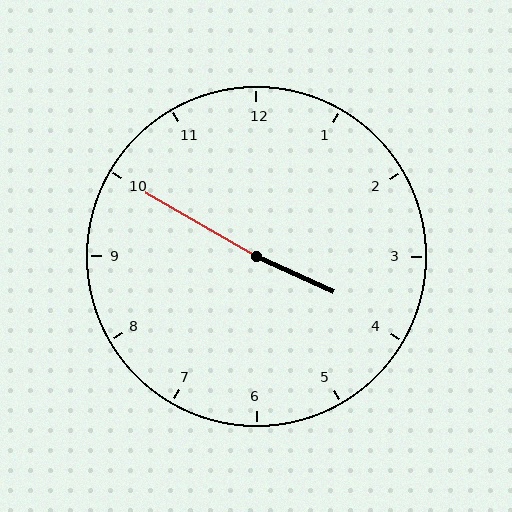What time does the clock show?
3:50.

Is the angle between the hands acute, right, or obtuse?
It is obtuse.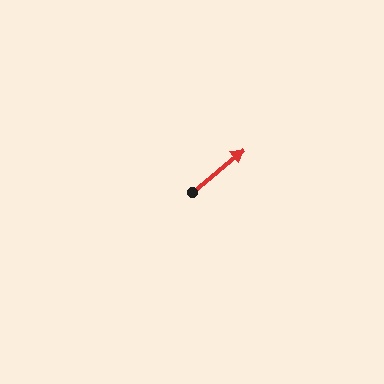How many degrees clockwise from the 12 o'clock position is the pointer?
Approximately 50 degrees.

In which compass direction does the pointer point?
Northeast.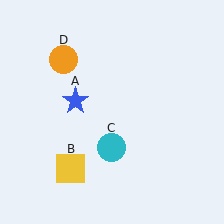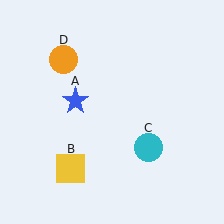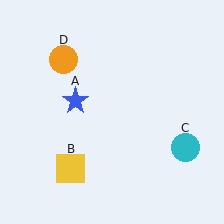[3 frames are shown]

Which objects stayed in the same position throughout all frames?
Blue star (object A) and yellow square (object B) and orange circle (object D) remained stationary.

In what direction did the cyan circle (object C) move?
The cyan circle (object C) moved right.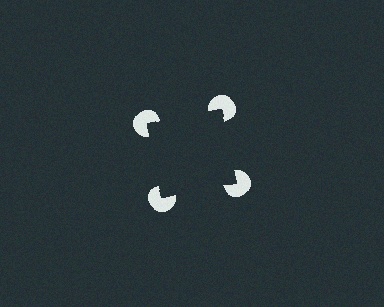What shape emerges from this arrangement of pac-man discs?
An illusory square — its edges are inferred from the aligned wedge cuts in the pac-man discs, not physically drawn.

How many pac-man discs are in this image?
There are 4 — one at each vertex of the illusory square.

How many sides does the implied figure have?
4 sides.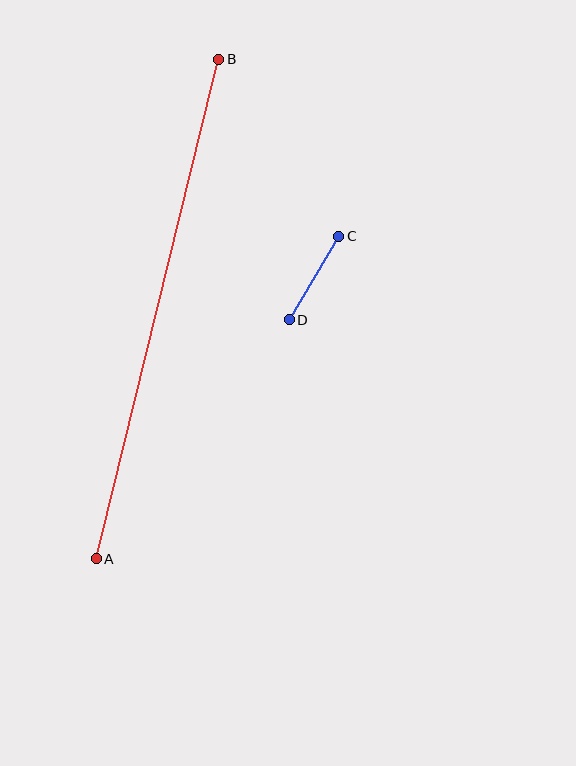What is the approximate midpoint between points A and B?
The midpoint is at approximately (158, 309) pixels.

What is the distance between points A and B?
The distance is approximately 514 pixels.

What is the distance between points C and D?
The distance is approximately 97 pixels.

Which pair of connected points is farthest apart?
Points A and B are farthest apart.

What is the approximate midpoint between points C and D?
The midpoint is at approximately (314, 278) pixels.